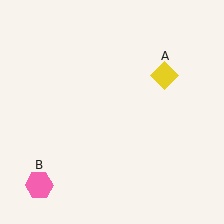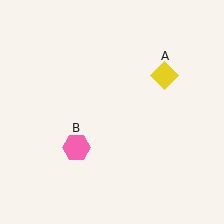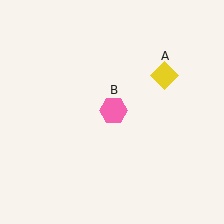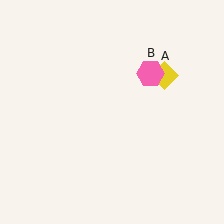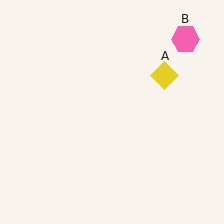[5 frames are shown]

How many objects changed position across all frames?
1 object changed position: pink hexagon (object B).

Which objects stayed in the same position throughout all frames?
Yellow diamond (object A) remained stationary.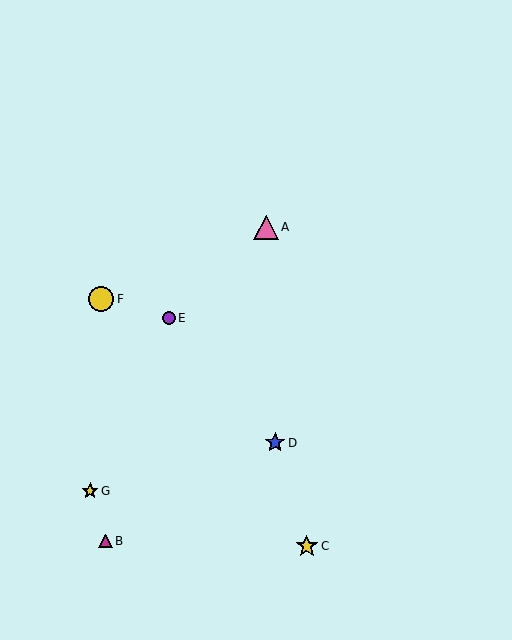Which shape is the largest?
The yellow circle (labeled F) is the largest.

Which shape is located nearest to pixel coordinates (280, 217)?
The pink triangle (labeled A) at (266, 228) is nearest to that location.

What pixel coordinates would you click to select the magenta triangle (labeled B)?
Click at (106, 541) to select the magenta triangle B.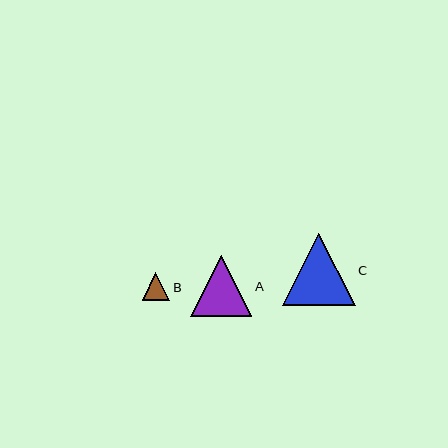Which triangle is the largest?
Triangle C is the largest with a size of approximately 72 pixels.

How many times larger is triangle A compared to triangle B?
Triangle A is approximately 2.2 times the size of triangle B.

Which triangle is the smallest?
Triangle B is the smallest with a size of approximately 28 pixels.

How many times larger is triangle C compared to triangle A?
Triangle C is approximately 1.2 times the size of triangle A.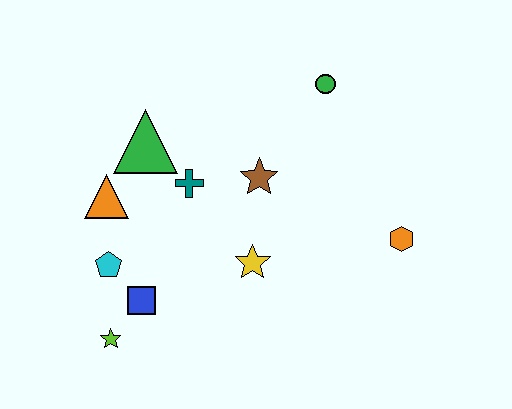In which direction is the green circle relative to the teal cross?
The green circle is to the right of the teal cross.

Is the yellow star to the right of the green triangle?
Yes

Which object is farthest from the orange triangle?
The orange hexagon is farthest from the orange triangle.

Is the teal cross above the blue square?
Yes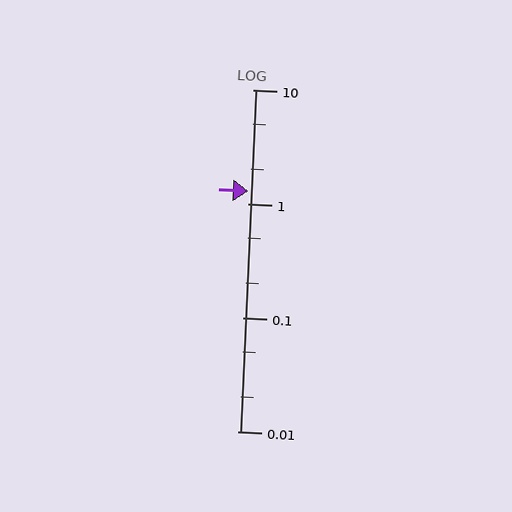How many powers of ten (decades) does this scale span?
The scale spans 3 decades, from 0.01 to 10.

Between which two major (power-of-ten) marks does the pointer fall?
The pointer is between 1 and 10.